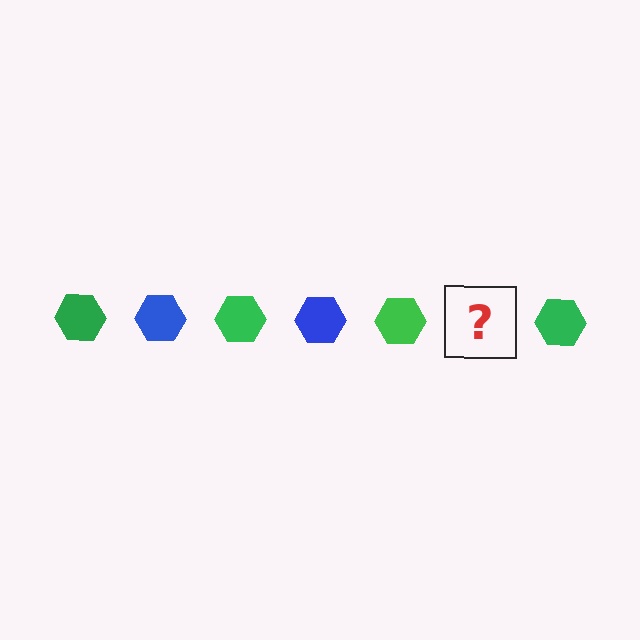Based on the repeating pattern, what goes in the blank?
The blank should be a blue hexagon.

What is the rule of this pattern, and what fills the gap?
The rule is that the pattern cycles through green, blue hexagons. The gap should be filled with a blue hexagon.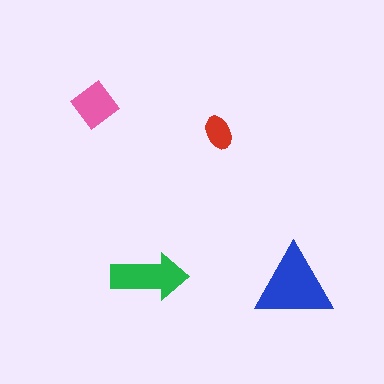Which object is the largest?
The blue triangle.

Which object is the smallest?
The red ellipse.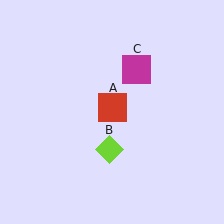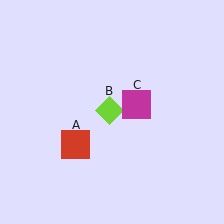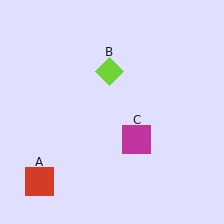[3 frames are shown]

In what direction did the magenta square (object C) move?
The magenta square (object C) moved down.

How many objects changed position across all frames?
3 objects changed position: red square (object A), lime diamond (object B), magenta square (object C).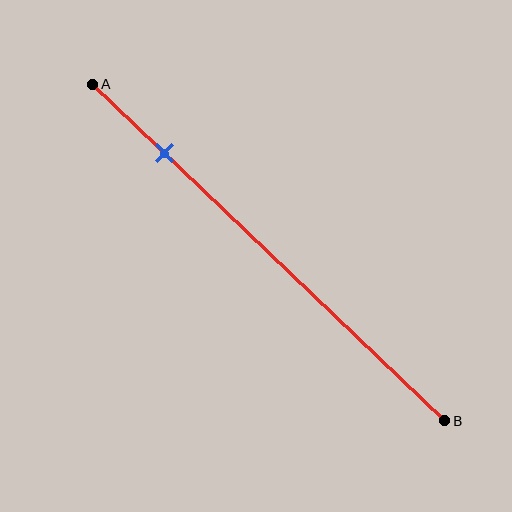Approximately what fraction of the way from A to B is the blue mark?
The blue mark is approximately 20% of the way from A to B.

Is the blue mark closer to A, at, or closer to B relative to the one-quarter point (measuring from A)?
The blue mark is closer to point A than the one-quarter point of segment AB.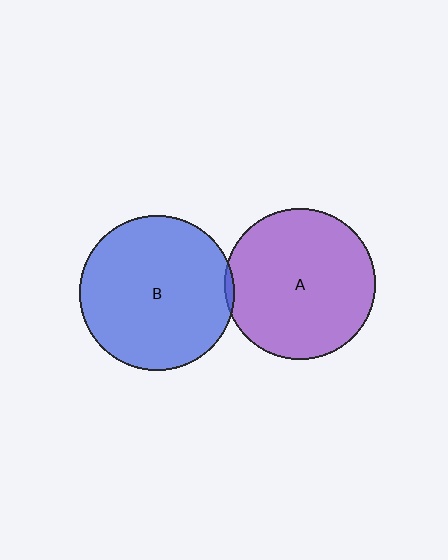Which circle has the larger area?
Circle B (blue).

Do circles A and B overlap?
Yes.